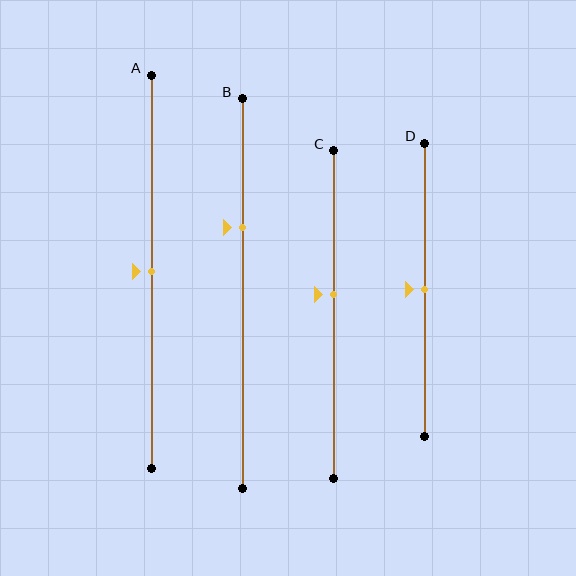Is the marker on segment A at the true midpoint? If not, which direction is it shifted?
Yes, the marker on segment A is at the true midpoint.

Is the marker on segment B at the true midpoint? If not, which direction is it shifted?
No, the marker on segment B is shifted upward by about 17% of the segment length.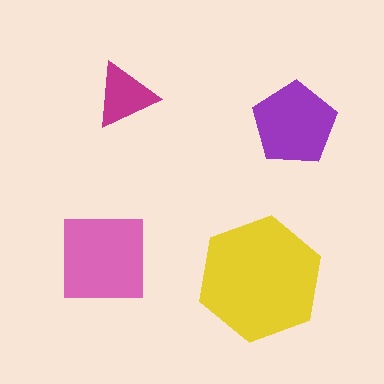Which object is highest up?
The magenta triangle is topmost.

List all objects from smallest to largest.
The magenta triangle, the purple pentagon, the pink square, the yellow hexagon.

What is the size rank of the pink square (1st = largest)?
2nd.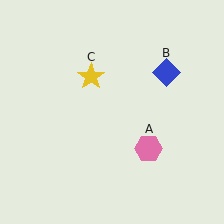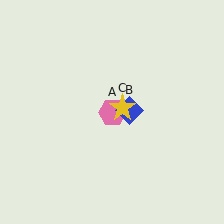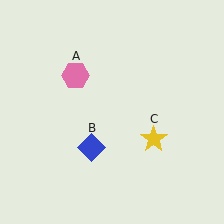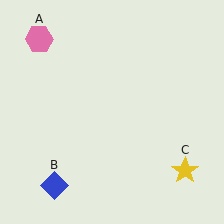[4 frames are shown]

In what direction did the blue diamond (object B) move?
The blue diamond (object B) moved down and to the left.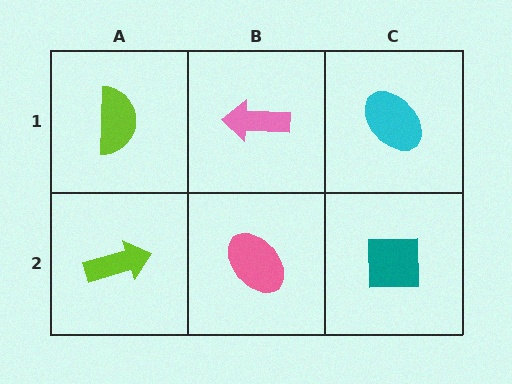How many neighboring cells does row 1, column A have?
2.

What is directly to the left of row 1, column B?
A lime semicircle.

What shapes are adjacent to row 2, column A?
A lime semicircle (row 1, column A), a pink ellipse (row 2, column B).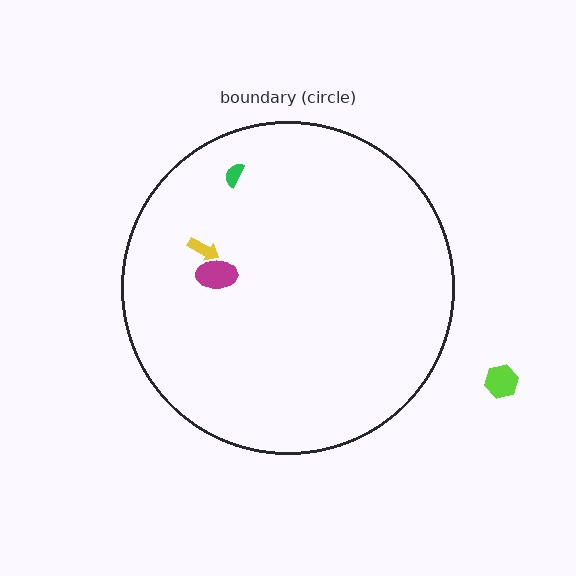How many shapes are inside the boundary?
3 inside, 1 outside.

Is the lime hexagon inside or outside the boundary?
Outside.